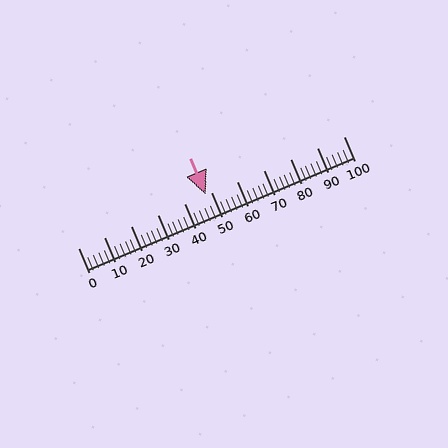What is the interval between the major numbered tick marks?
The major tick marks are spaced 10 units apart.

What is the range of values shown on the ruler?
The ruler shows values from 0 to 100.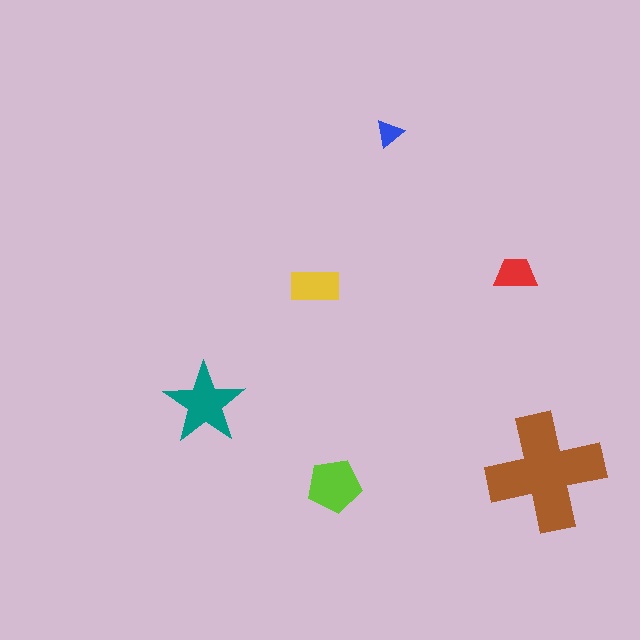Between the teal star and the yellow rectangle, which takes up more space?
The teal star.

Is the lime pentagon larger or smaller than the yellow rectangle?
Larger.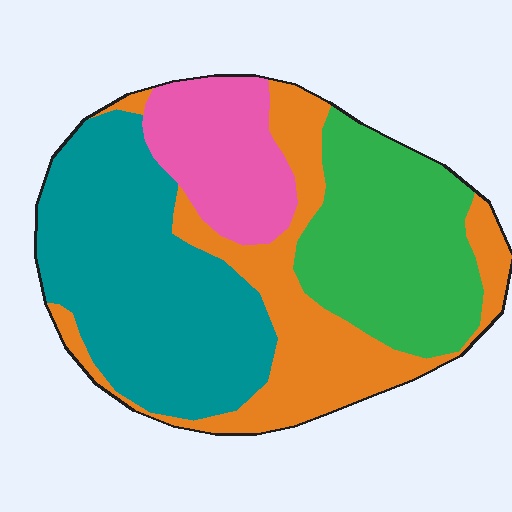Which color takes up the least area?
Pink, at roughly 15%.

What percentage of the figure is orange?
Orange takes up about one quarter (1/4) of the figure.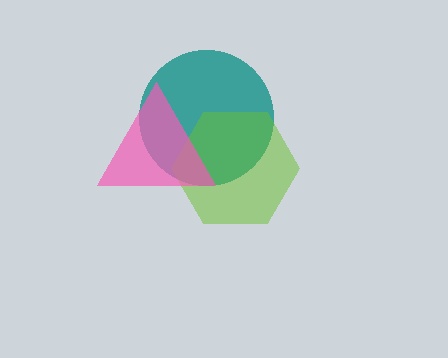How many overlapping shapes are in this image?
There are 3 overlapping shapes in the image.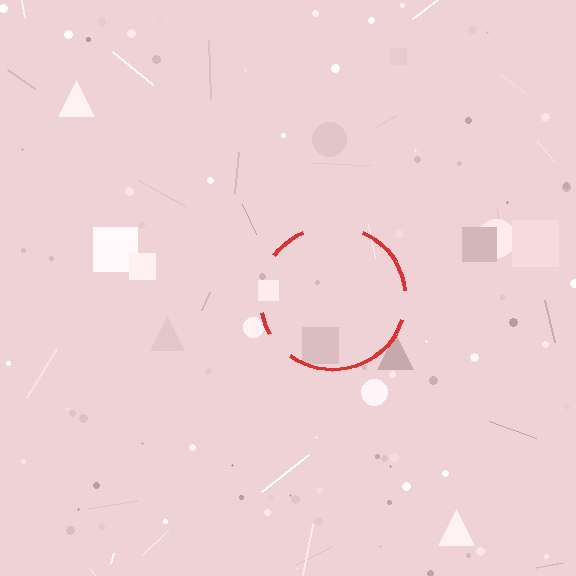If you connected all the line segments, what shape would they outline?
They would outline a circle.